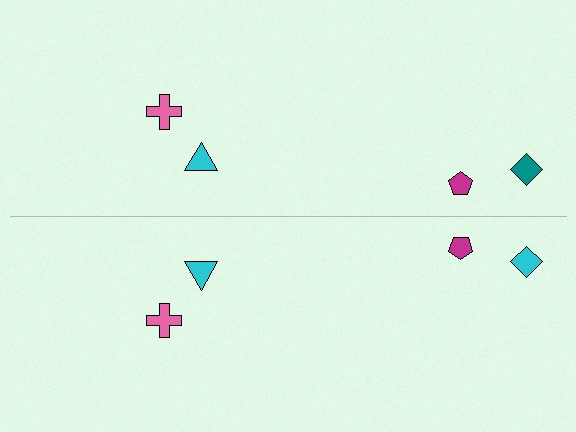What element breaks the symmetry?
The cyan diamond on the bottom side breaks the symmetry — its mirror counterpart is teal.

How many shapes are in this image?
There are 8 shapes in this image.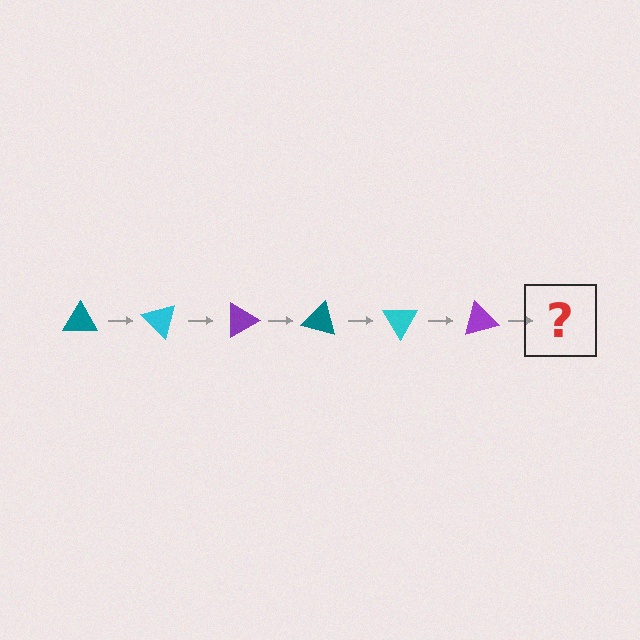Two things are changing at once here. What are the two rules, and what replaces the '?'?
The two rules are that it rotates 45 degrees each step and the color cycles through teal, cyan, and purple. The '?' should be a teal triangle, rotated 270 degrees from the start.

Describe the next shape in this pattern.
It should be a teal triangle, rotated 270 degrees from the start.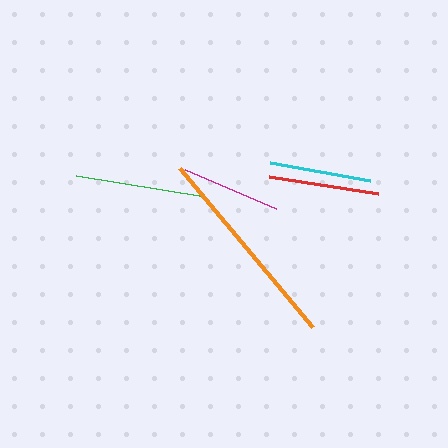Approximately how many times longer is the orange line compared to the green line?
The orange line is approximately 1.6 times the length of the green line.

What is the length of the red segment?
The red segment is approximately 110 pixels long.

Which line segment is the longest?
The orange line is the longest at approximately 207 pixels.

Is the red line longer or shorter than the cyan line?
The red line is longer than the cyan line.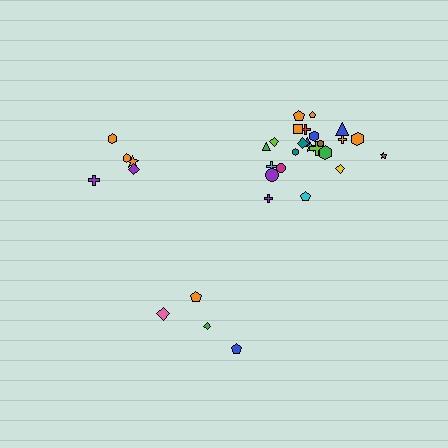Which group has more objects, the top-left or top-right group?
The top-right group.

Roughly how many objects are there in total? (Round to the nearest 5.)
Roughly 35 objects in total.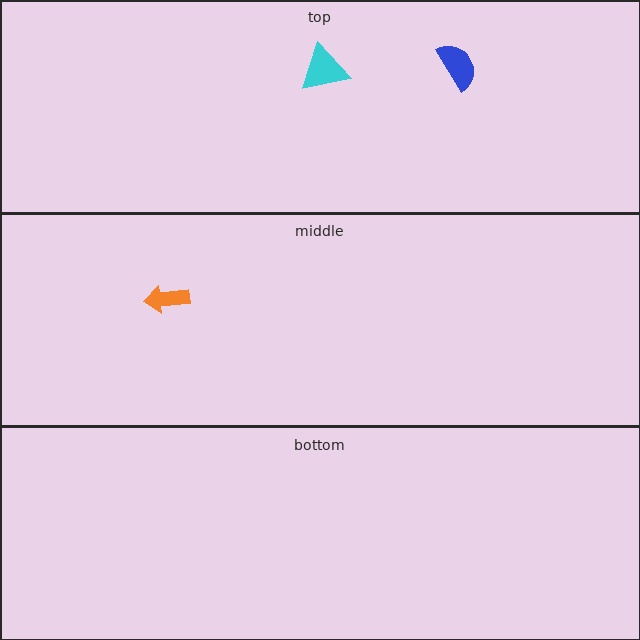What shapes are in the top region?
The blue semicircle, the cyan triangle.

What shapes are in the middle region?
The orange arrow.